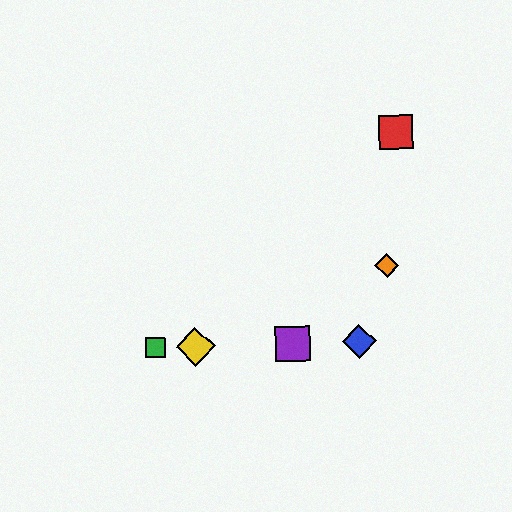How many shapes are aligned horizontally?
4 shapes (the blue diamond, the green square, the yellow diamond, the purple square) are aligned horizontally.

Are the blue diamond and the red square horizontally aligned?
No, the blue diamond is at y≈342 and the red square is at y≈132.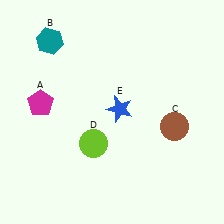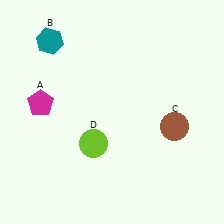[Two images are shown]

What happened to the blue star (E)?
The blue star (E) was removed in Image 2. It was in the top-right area of Image 1.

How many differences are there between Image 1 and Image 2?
There is 1 difference between the two images.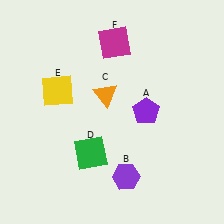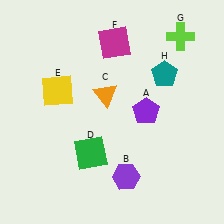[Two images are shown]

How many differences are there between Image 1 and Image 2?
There are 2 differences between the two images.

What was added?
A lime cross (G), a teal pentagon (H) were added in Image 2.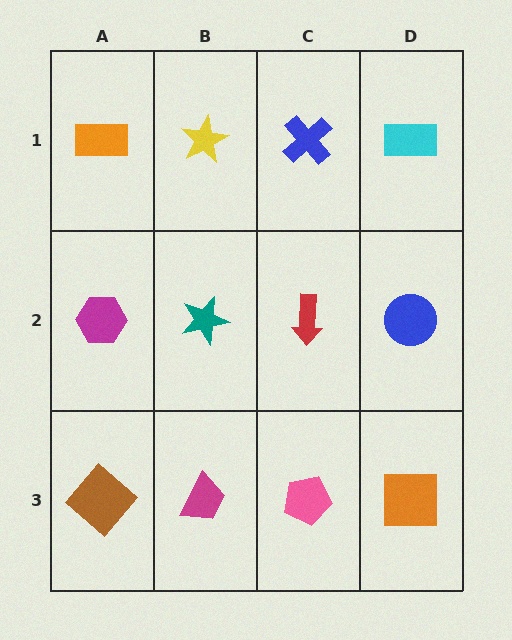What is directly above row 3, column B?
A teal star.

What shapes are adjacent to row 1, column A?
A magenta hexagon (row 2, column A), a yellow star (row 1, column B).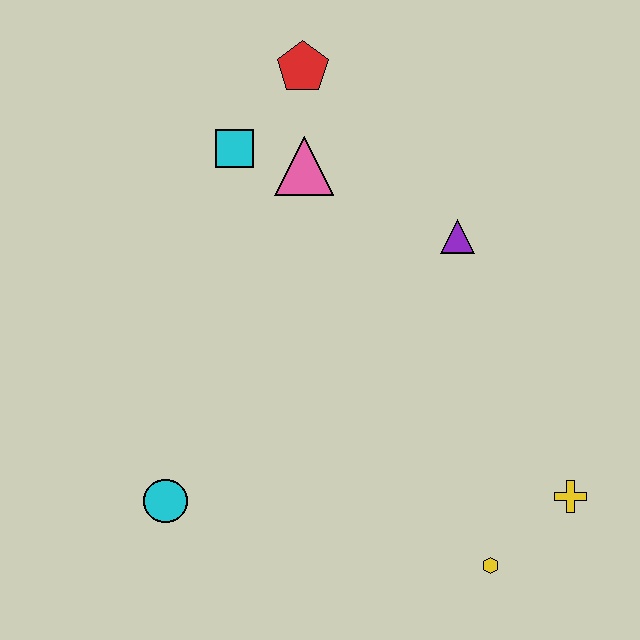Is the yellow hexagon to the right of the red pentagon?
Yes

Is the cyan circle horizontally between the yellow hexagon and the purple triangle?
No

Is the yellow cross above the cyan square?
No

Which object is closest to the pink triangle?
The cyan square is closest to the pink triangle.